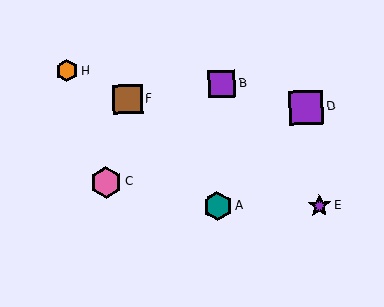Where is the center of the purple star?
The center of the purple star is at (319, 206).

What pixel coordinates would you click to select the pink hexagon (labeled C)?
Click at (106, 182) to select the pink hexagon C.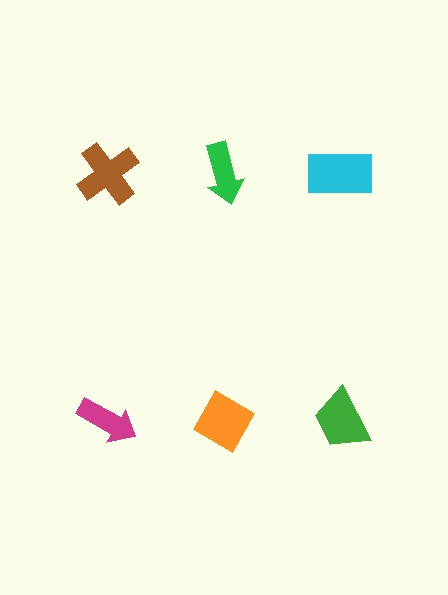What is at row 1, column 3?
A cyan rectangle.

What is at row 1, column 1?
A brown cross.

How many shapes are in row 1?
3 shapes.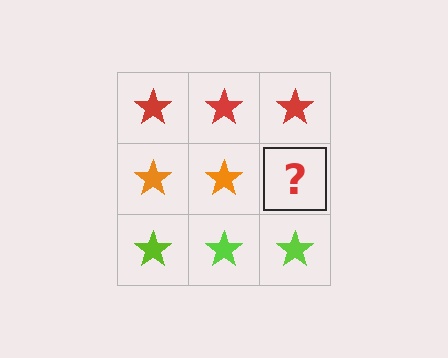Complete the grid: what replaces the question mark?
The question mark should be replaced with an orange star.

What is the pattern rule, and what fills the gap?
The rule is that each row has a consistent color. The gap should be filled with an orange star.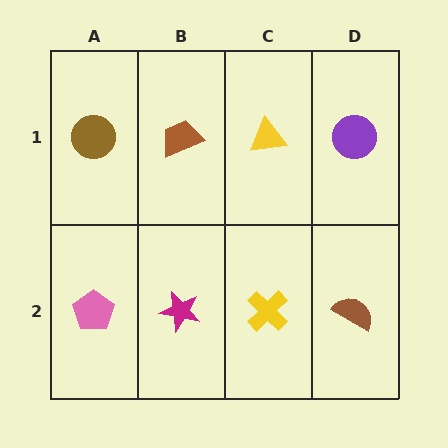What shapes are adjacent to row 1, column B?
A magenta star (row 2, column B), a brown circle (row 1, column A), a yellow triangle (row 1, column C).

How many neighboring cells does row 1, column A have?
2.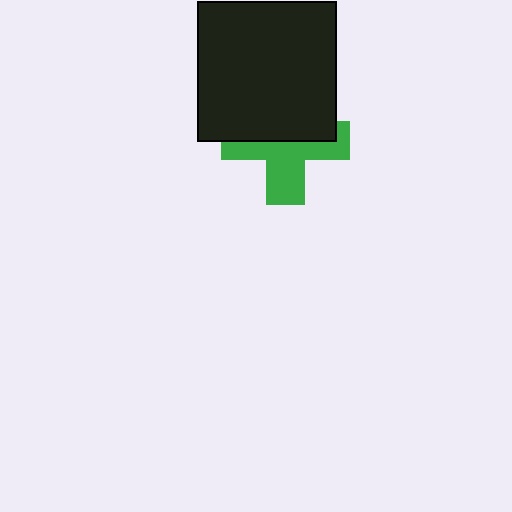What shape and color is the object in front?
The object in front is a black square.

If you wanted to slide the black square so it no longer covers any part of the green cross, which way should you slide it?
Slide it up — that is the most direct way to separate the two shapes.